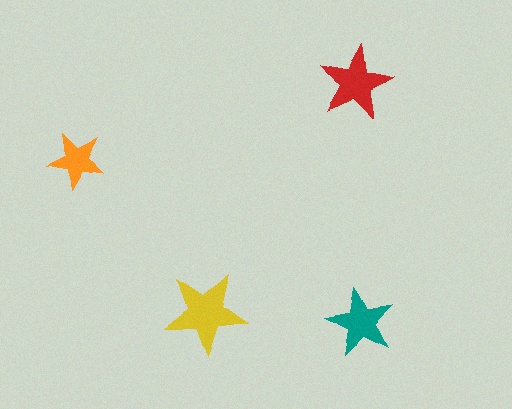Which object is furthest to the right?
The red star is rightmost.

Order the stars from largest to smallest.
the yellow one, the red one, the teal one, the orange one.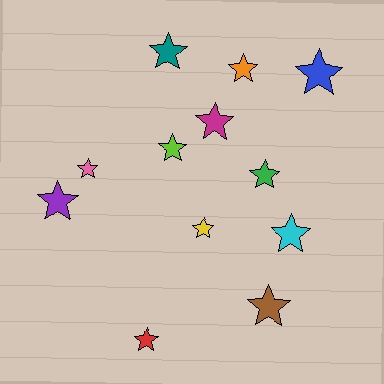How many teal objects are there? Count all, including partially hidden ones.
There is 1 teal object.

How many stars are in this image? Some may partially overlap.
There are 12 stars.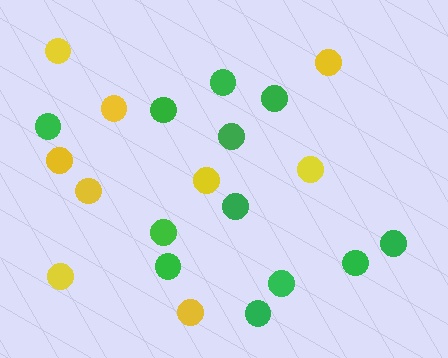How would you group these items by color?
There are 2 groups: one group of yellow circles (9) and one group of green circles (12).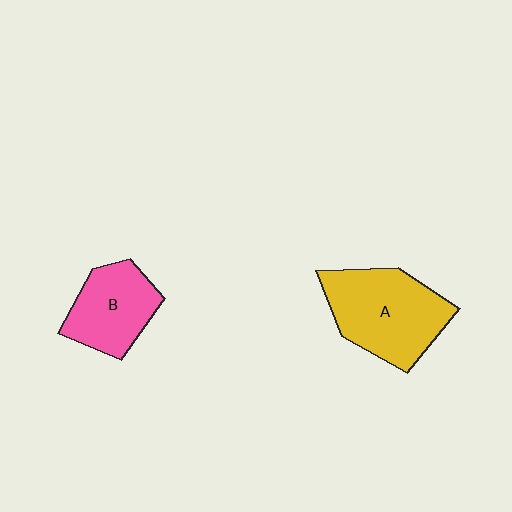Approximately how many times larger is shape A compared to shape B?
Approximately 1.4 times.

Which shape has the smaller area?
Shape B (pink).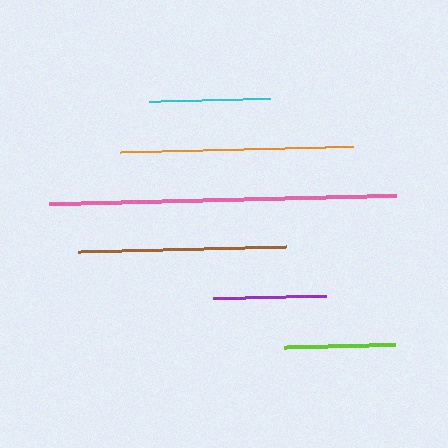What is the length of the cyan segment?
The cyan segment is approximately 121 pixels long.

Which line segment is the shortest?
The lime line is the shortest at approximately 112 pixels.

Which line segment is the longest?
The pink line is the longest at approximately 348 pixels.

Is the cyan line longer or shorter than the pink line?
The pink line is longer than the cyan line.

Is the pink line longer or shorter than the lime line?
The pink line is longer than the lime line.